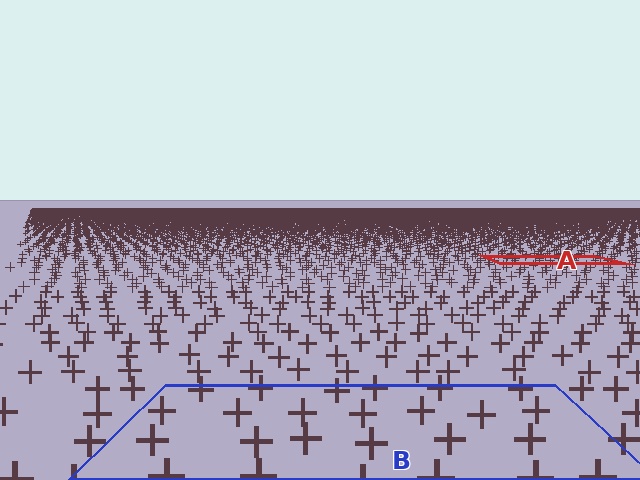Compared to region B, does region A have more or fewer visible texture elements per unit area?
Region A has more texture elements per unit area — they are packed more densely because it is farther away.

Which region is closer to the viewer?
Region B is closer. The texture elements there are larger and more spread out.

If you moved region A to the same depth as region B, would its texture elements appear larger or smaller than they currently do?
They would appear larger. At a closer depth, the same texture elements are projected at a bigger on-screen size.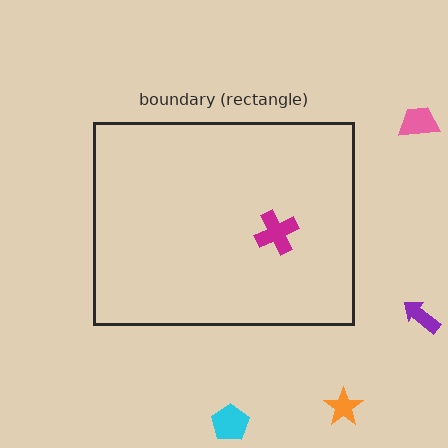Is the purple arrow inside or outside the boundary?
Outside.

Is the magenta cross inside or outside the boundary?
Inside.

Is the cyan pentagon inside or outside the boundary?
Outside.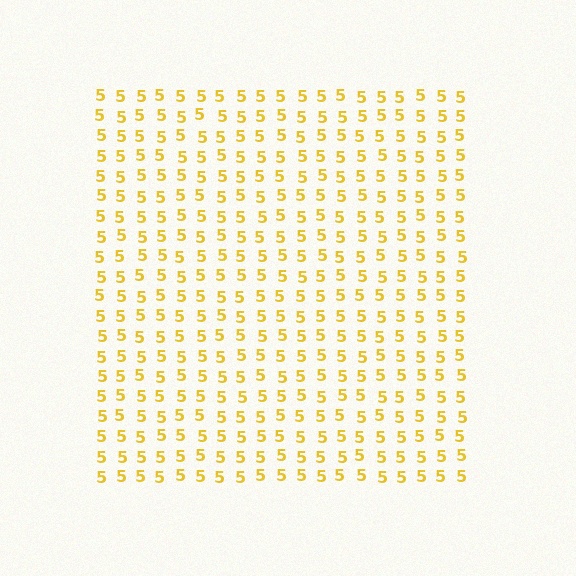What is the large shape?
The large shape is a square.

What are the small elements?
The small elements are digit 5's.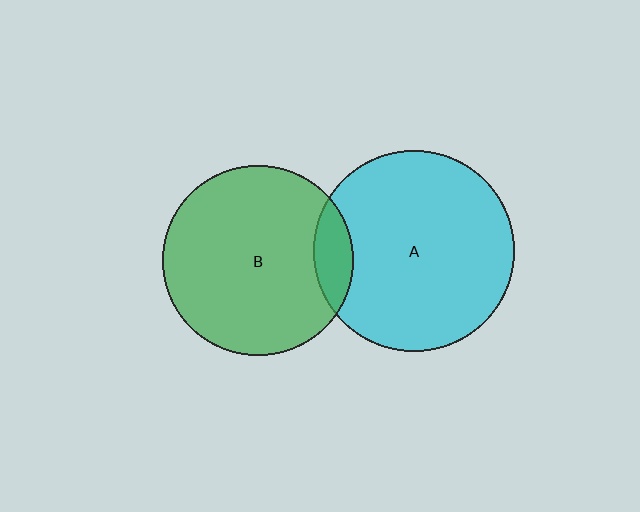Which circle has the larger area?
Circle A (cyan).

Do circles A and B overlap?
Yes.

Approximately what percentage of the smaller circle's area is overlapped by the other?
Approximately 10%.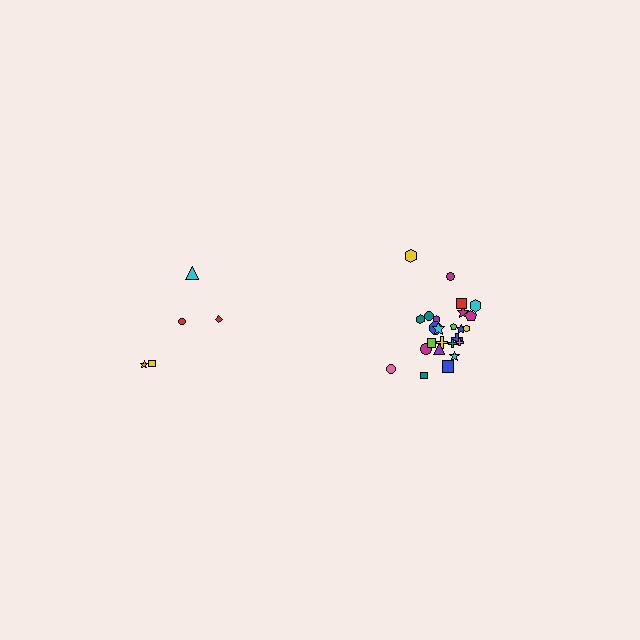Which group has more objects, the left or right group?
The right group.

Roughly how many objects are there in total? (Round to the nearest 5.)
Roughly 30 objects in total.